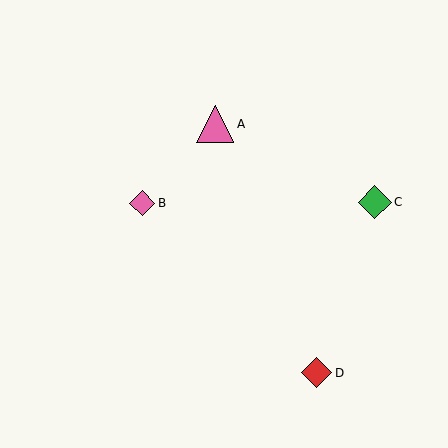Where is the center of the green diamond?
The center of the green diamond is at (375, 202).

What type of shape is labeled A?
Shape A is a pink triangle.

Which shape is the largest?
The pink triangle (labeled A) is the largest.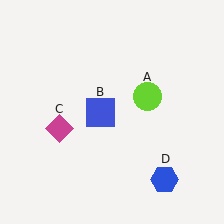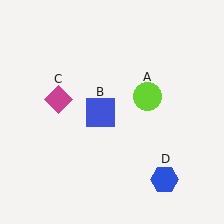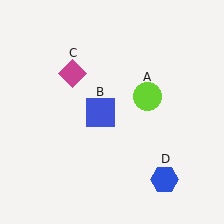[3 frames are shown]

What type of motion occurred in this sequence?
The magenta diamond (object C) rotated clockwise around the center of the scene.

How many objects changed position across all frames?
1 object changed position: magenta diamond (object C).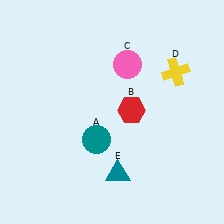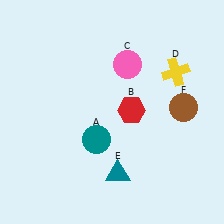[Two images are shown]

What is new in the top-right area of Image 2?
A brown circle (F) was added in the top-right area of Image 2.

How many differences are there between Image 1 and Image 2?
There is 1 difference between the two images.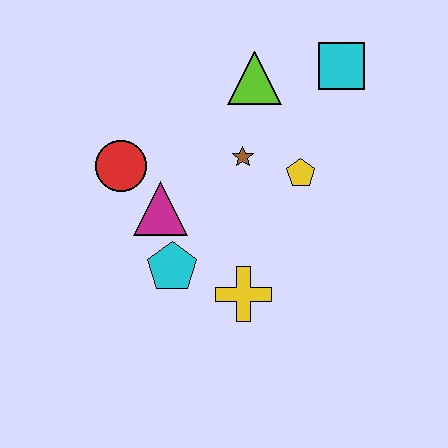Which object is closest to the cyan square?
The lime triangle is closest to the cyan square.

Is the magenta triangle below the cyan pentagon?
No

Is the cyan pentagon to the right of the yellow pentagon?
No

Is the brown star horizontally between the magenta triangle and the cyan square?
Yes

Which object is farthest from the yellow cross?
The cyan square is farthest from the yellow cross.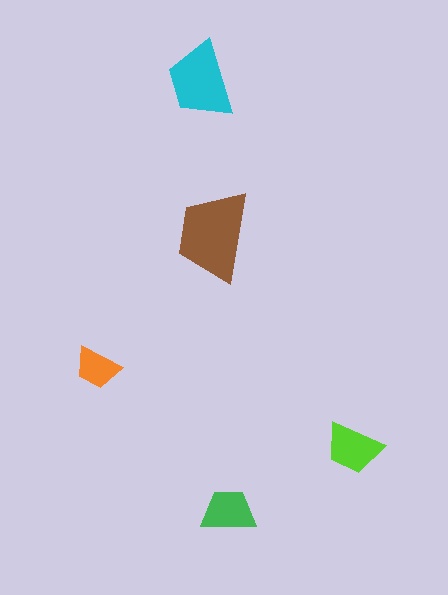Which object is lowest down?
The green trapezoid is bottommost.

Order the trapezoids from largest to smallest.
the brown one, the cyan one, the lime one, the green one, the orange one.